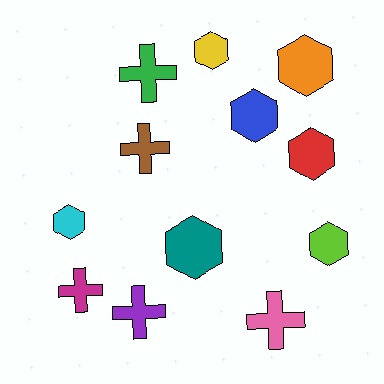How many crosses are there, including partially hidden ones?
There are 5 crosses.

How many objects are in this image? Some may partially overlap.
There are 12 objects.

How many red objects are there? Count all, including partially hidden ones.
There is 1 red object.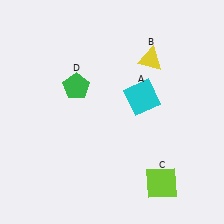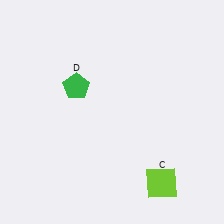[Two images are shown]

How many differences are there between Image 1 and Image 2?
There are 2 differences between the two images.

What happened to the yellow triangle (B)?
The yellow triangle (B) was removed in Image 2. It was in the top-right area of Image 1.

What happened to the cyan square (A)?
The cyan square (A) was removed in Image 2. It was in the top-right area of Image 1.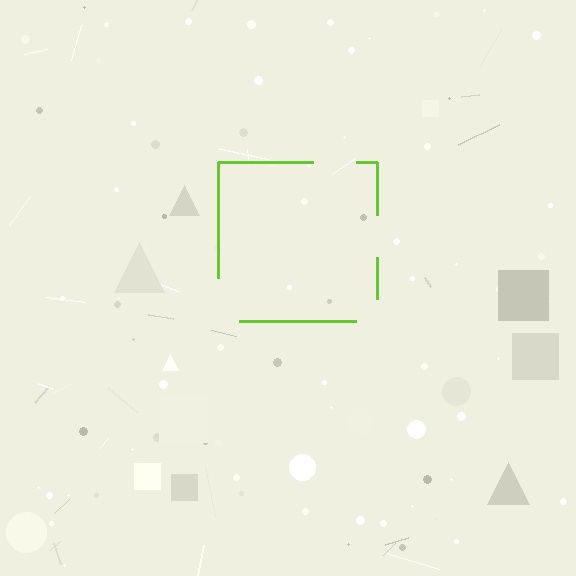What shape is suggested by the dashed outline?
The dashed outline suggests a square.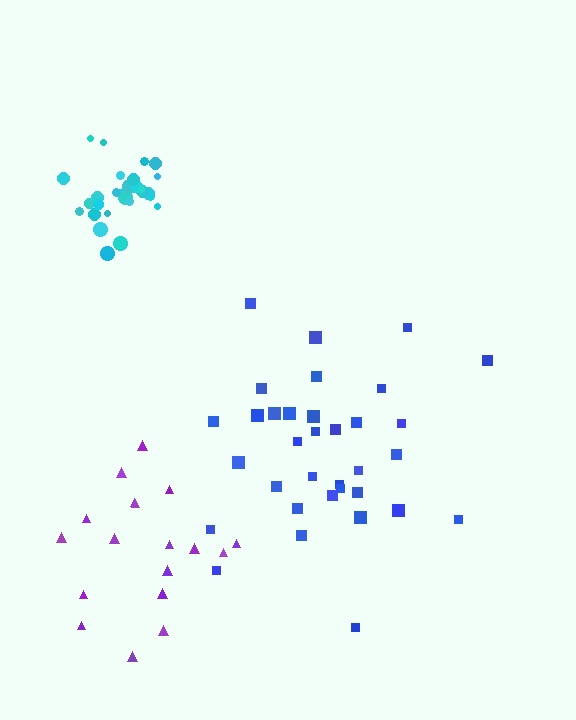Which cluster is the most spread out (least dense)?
Purple.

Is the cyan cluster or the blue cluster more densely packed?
Cyan.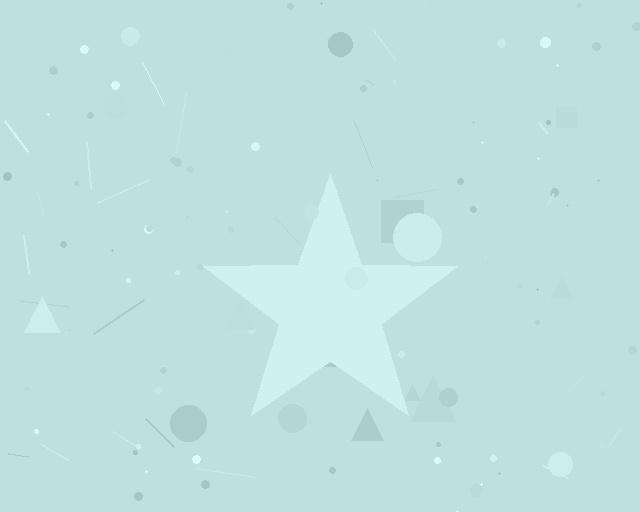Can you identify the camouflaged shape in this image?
The camouflaged shape is a star.